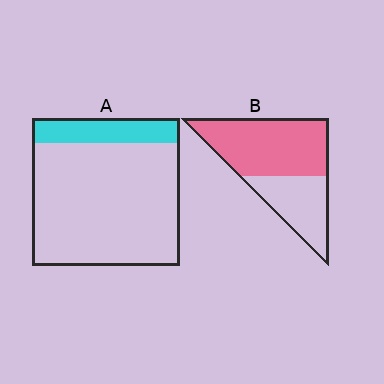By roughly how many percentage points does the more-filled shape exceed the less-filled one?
By roughly 45 percentage points (B over A).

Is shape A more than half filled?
No.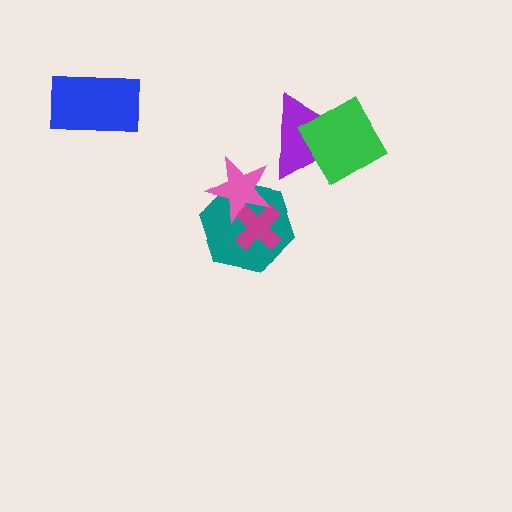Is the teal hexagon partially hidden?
Yes, it is partially covered by another shape.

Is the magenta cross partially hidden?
Yes, it is partially covered by another shape.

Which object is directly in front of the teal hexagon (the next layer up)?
The magenta cross is directly in front of the teal hexagon.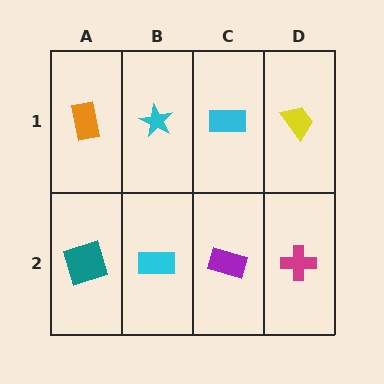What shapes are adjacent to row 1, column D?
A magenta cross (row 2, column D), a cyan rectangle (row 1, column C).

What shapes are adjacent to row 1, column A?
A teal square (row 2, column A), a cyan star (row 1, column B).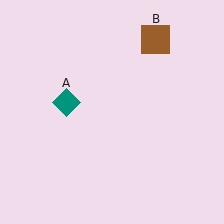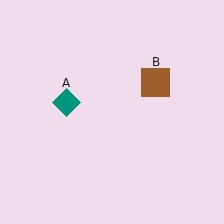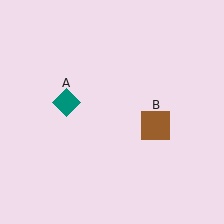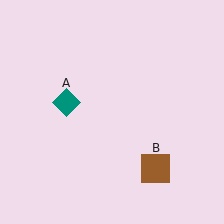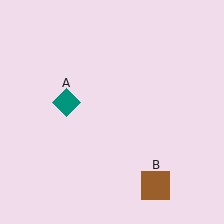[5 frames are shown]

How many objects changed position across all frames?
1 object changed position: brown square (object B).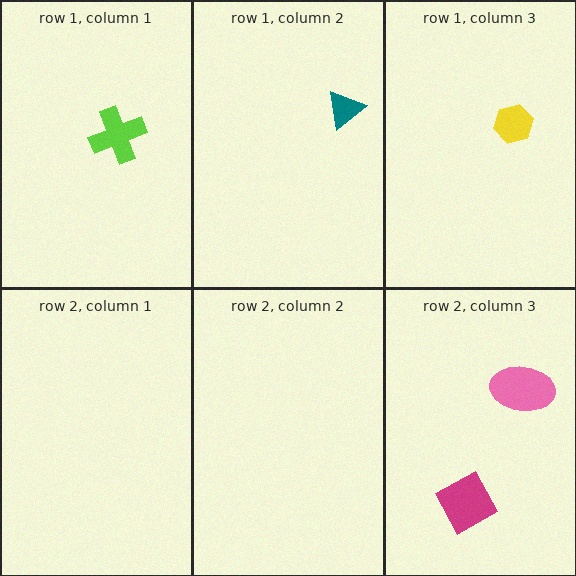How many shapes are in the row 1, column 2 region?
1.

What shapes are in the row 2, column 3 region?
The magenta diamond, the pink ellipse.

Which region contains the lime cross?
The row 1, column 1 region.